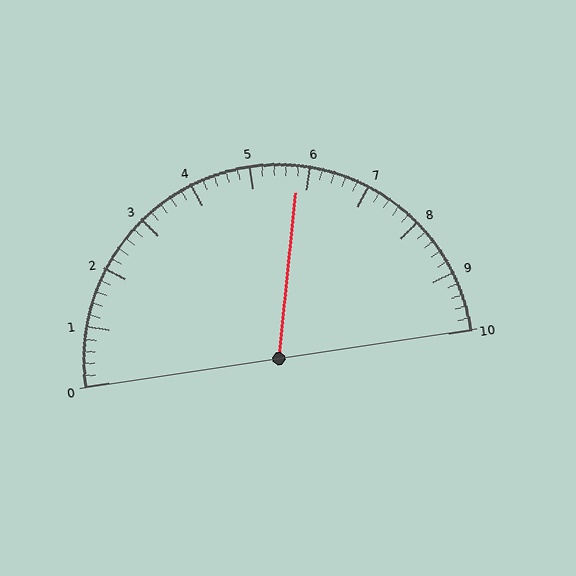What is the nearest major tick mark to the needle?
The nearest major tick mark is 6.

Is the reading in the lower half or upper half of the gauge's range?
The reading is in the upper half of the range (0 to 10).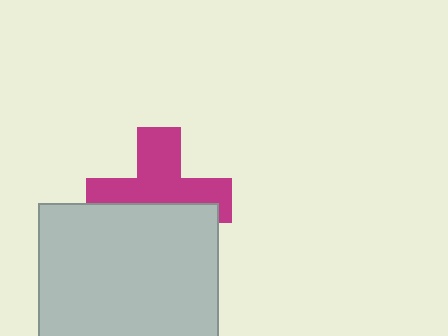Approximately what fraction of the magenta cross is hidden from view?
Roughly 44% of the magenta cross is hidden behind the light gray rectangle.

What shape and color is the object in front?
The object in front is a light gray rectangle.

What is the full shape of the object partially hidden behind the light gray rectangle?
The partially hidden object is a magenta cross.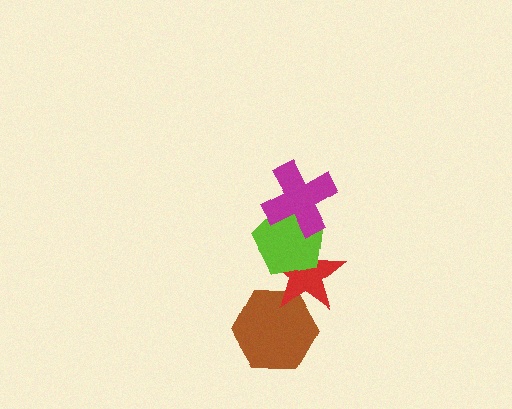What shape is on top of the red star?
The lime pentagon is on top of the red star.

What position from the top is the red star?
The red star is 3rd from the top.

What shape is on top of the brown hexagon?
The red star is on top of the brown hexagon.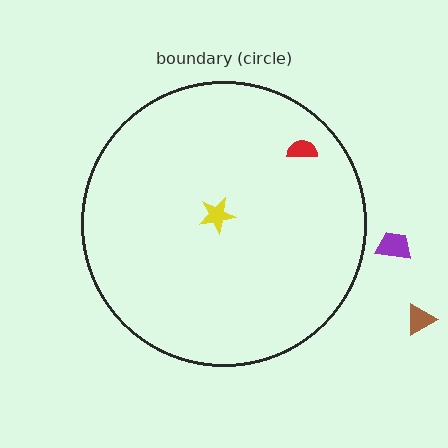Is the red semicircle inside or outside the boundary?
Inside.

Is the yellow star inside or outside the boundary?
Inside.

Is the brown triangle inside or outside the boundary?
Outside.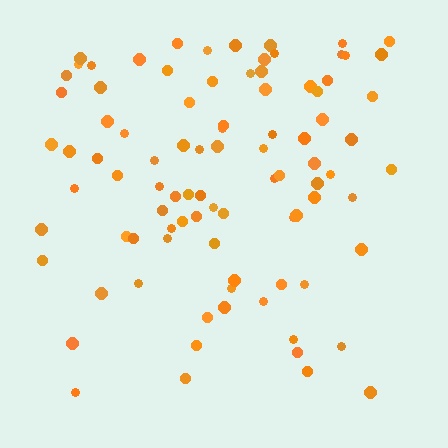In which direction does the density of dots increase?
From bottom to top, with the top side densest.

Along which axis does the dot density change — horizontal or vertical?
Vertical.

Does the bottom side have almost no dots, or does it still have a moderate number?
Still a moderate number, just noticeably fewer than the top.